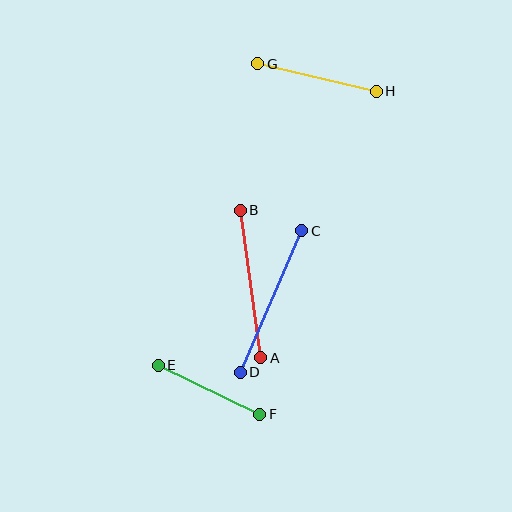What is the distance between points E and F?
The distance is approximately 113 pixels.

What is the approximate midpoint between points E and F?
The midpoint is at approximately (209, 390) pixels.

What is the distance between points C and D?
The distance is approximately 155 pixels.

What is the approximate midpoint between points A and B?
The midpoint is at approximately (251, 284) pixels.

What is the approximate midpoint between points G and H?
The midpoint is at approximately (317, 78) pixels.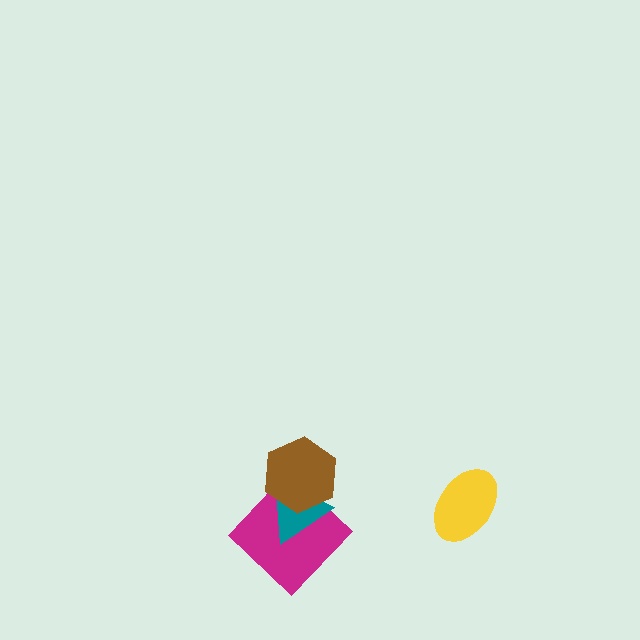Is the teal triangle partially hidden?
Yes, it is partially covered by another shape.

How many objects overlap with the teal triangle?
2 objects overlap with the teal triangle.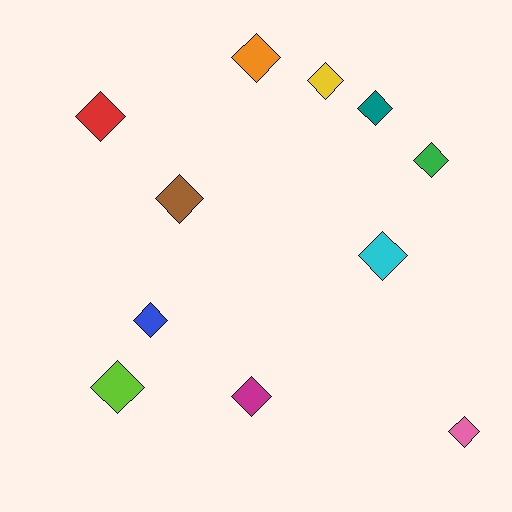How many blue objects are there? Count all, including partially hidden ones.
There is 1 blue object.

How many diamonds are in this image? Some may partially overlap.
There are 11 diamonds.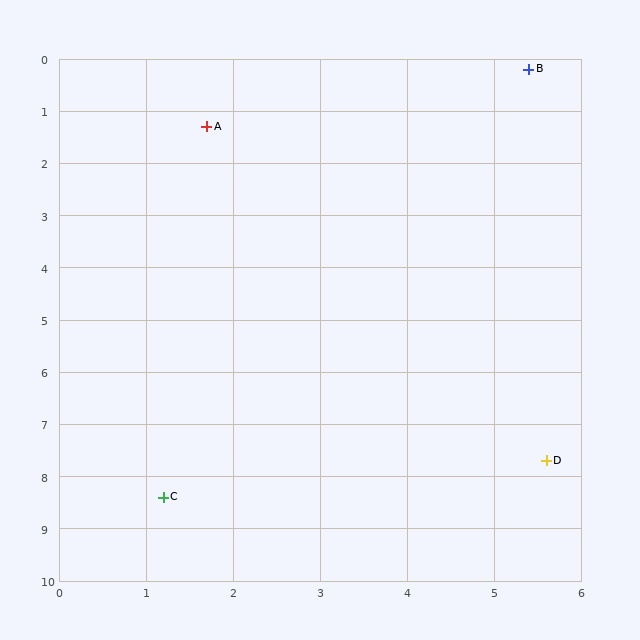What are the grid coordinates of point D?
Point D is at approximately (5.6, 7.7).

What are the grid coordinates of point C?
Point C is at approximately (1.2, 8.4).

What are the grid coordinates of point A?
Point A is at approximately (1.7, 1.3).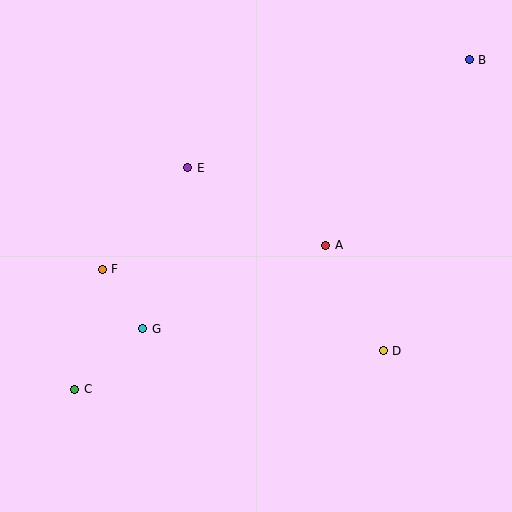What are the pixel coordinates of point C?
Point C is at (75, 389).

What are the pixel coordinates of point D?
Point D is at (383, 351).